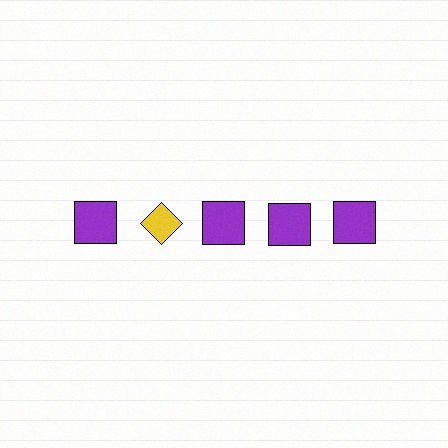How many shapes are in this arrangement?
There are 5 shapes arranged in a grid pattern.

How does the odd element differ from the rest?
It differs in both color (yellow instead of purple) and shape (diamond instead of square).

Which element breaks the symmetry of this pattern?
The yellow diamond in the top row, second from left column breaks the symmetry. All other shapes are purple squares.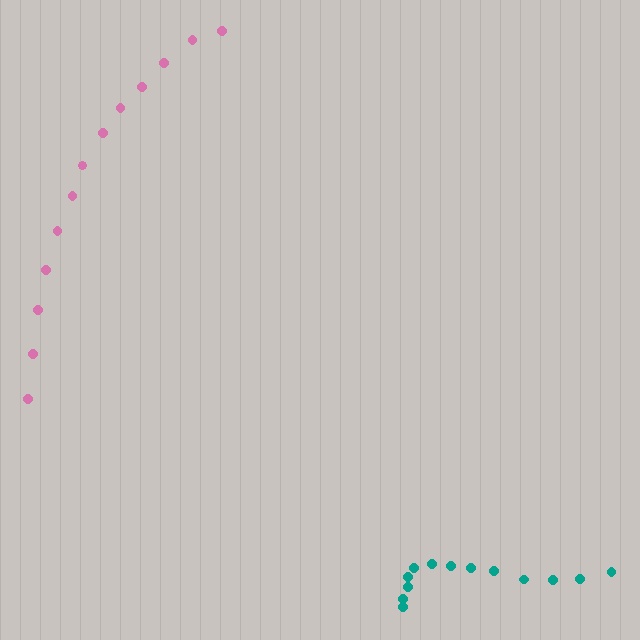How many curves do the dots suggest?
There are 2 distinct paths.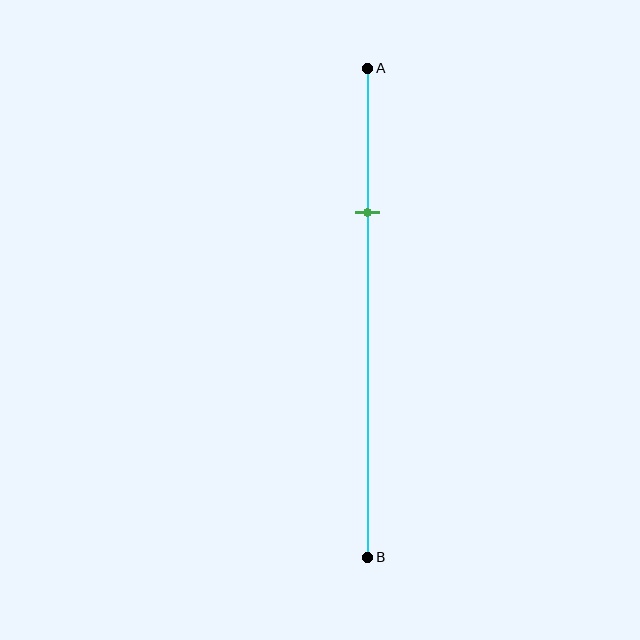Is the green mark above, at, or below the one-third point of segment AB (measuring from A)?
The green mark is above the one-third point of segment AB.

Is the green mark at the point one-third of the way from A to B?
No, the mark is at about 30% from A, not at the 33% one-third point.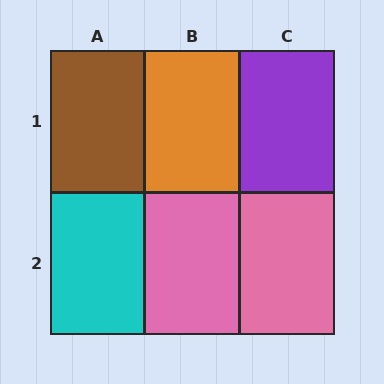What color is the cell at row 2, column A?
Cyan.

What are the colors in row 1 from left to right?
Brown, orange, purple.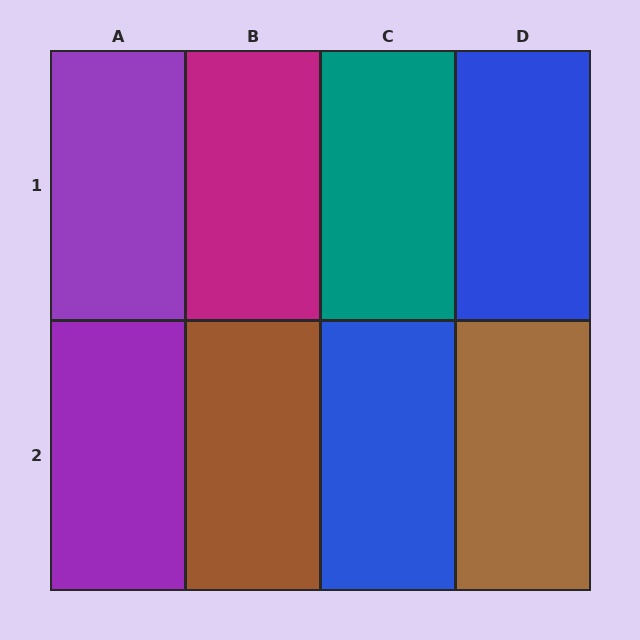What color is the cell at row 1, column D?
Blue.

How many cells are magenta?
1 cell is magenta.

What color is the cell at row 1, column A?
Purple.